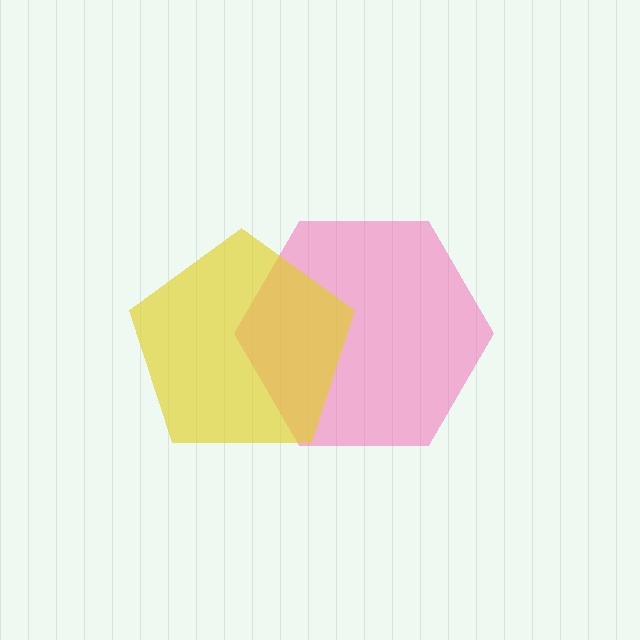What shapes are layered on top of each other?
The layered shapes are: a pink hexagon, a yellow pentagon.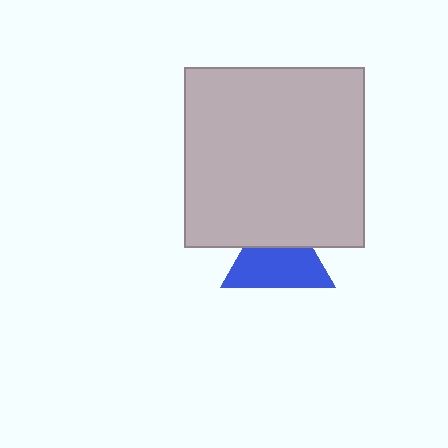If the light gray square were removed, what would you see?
You would see the complete blue triangle.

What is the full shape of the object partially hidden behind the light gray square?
The partially hidden object is a blue triangle.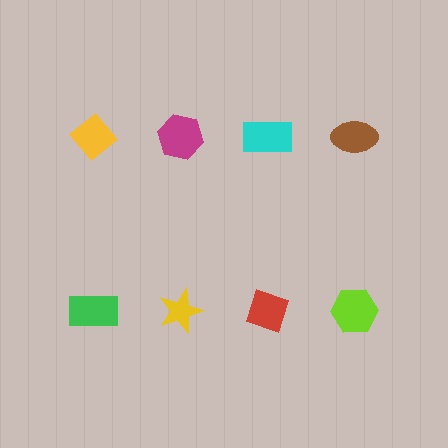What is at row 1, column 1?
A yellow diamond.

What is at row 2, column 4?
A lime hexagon.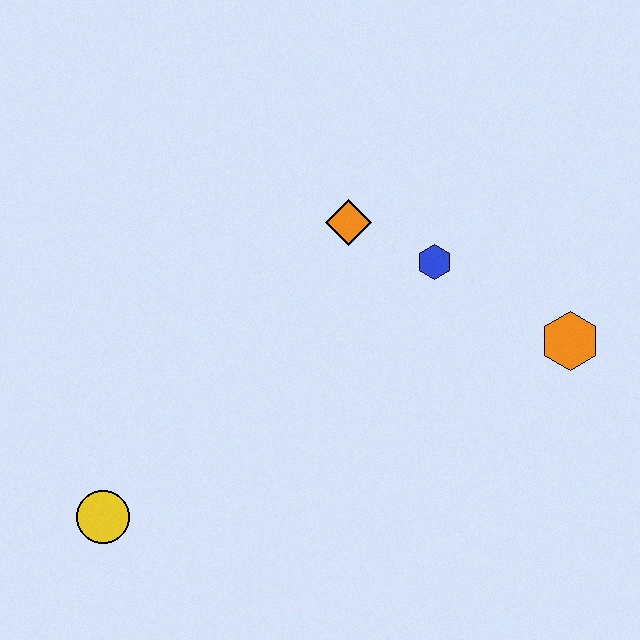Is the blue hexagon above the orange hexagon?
Yes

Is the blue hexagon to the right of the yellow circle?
Yes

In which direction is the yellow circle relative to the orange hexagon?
The yellow circle is to the left of the orange hexagon.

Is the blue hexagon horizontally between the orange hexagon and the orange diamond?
Yes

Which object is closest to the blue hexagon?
The orange diamond is closest to the blue hexagon.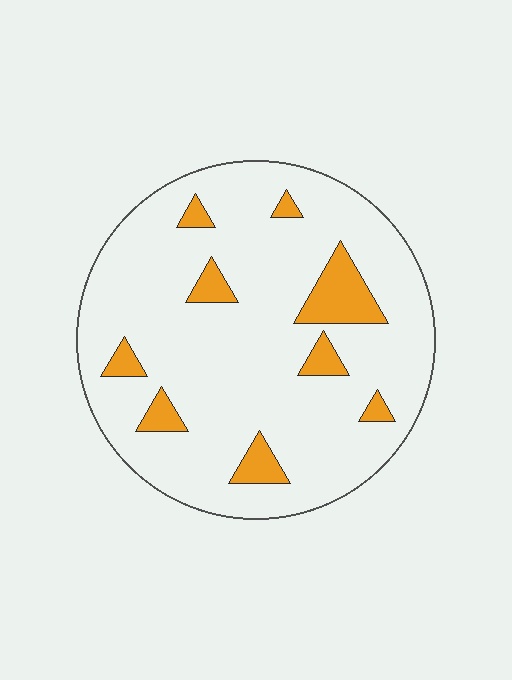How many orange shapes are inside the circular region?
9.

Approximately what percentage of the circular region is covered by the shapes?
Approximately 10%.